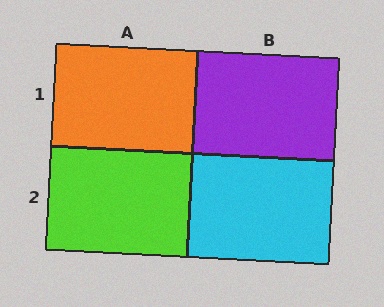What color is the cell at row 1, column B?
Purple.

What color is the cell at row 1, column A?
Orange.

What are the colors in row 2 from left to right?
Lime, cyan.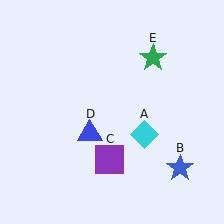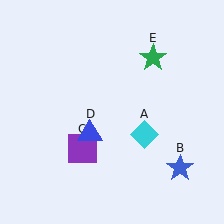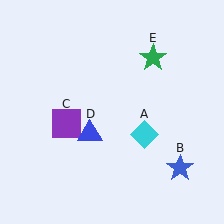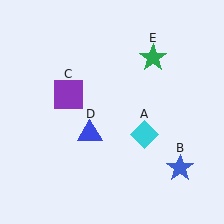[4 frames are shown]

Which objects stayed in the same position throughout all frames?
Cyan diamond (object A) and blue star (object B) and blue triangle (object D) and green star (object E) remained stationary.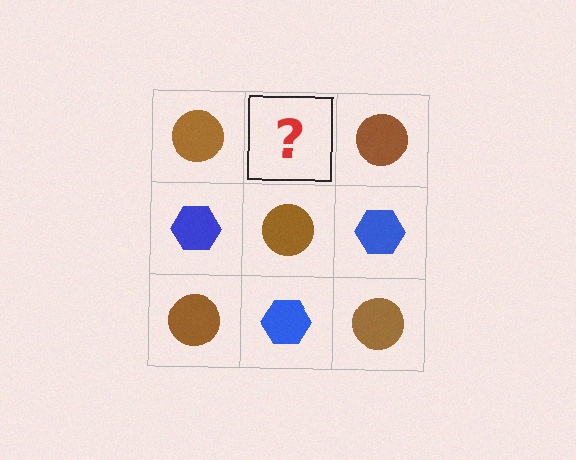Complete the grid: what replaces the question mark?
The question mark should be replaced with a blue hexagon.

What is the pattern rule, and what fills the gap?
The rule is that it alternates brown circle and blue hexagon in a checkerboard pattern. The gap should be filled with a blue hexagon.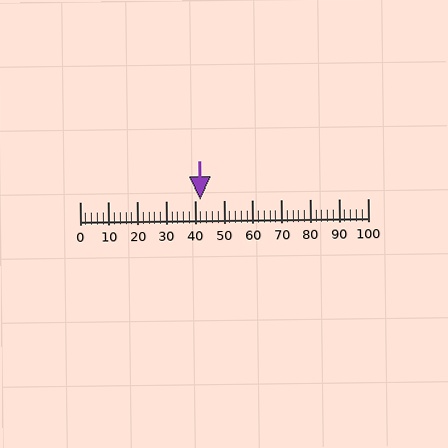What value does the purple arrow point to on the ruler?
The purple arrow points to approximately 42.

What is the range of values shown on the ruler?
The ruler shows values from 0 to 100.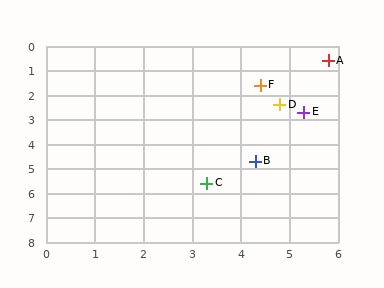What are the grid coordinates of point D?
Point D is at approximately (4.8, 2.4).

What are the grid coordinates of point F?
Point F is at approximately (4.4, 1.6).